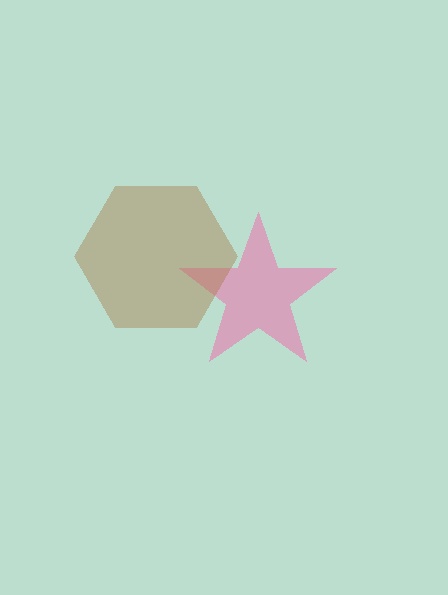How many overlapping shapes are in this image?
There are 2 overlapping shapes in the image.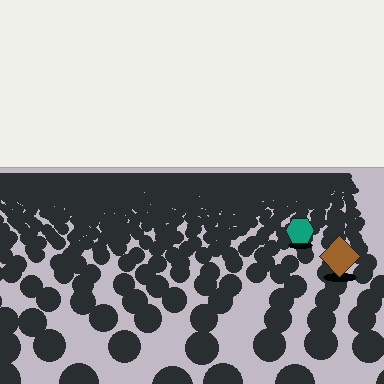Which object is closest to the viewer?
The brown diamond is closest. The texture marks near it are larger and more spread out.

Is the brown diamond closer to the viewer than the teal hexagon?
Yes. The brown diamond is closer — you can tell from the texture gradient: the ground texture is coarser near it.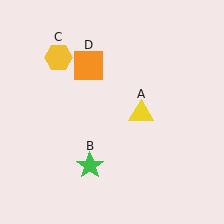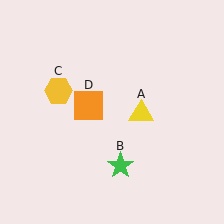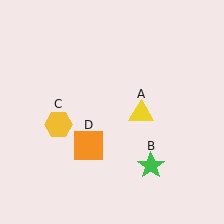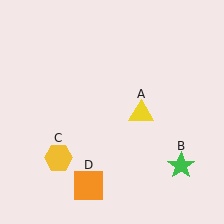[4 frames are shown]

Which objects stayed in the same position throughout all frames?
Yellow triangle (object A) remained stationary.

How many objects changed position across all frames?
3 objects changed position: green star (object B), yellow hexagon (object C), orange square (object D).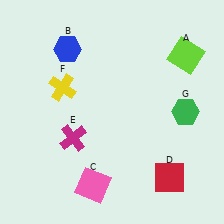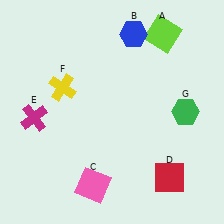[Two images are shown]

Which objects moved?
The objects that moved are: the lime square (A), the blue hexagon (B), the magenta cross (E).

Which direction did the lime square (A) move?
The lime square (A) moved left.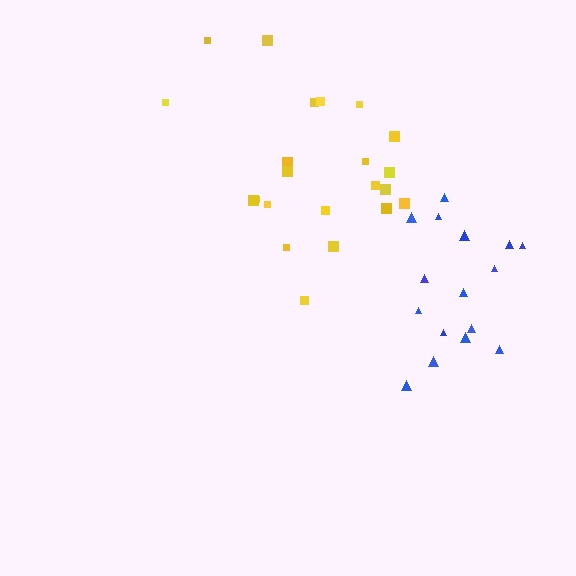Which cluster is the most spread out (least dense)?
Yellow.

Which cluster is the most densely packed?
Blue.